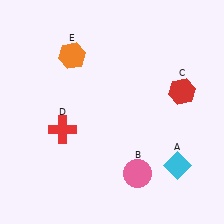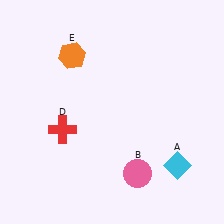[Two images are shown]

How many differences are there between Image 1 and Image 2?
There is 1 difference between the two images.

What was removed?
The red hexagon (C) was removed in Image 2.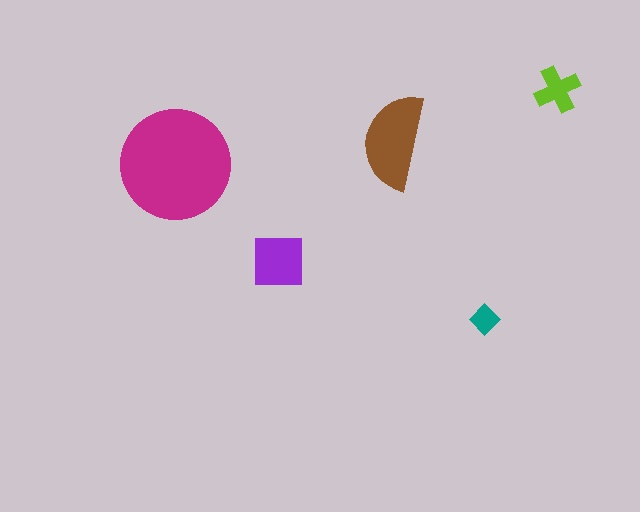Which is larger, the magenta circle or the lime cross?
The magenta circle.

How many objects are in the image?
There are 5 objects in the image.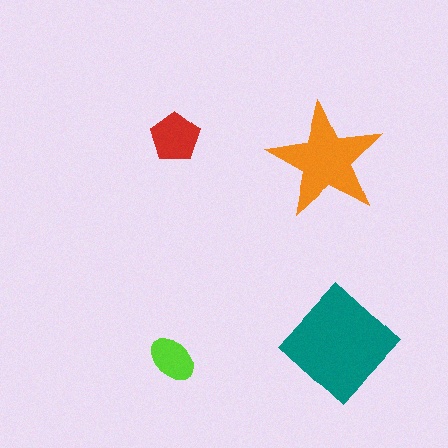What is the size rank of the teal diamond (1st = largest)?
1st.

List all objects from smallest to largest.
The lime ellipse, the red pentagon, the orange star, the teal diamond.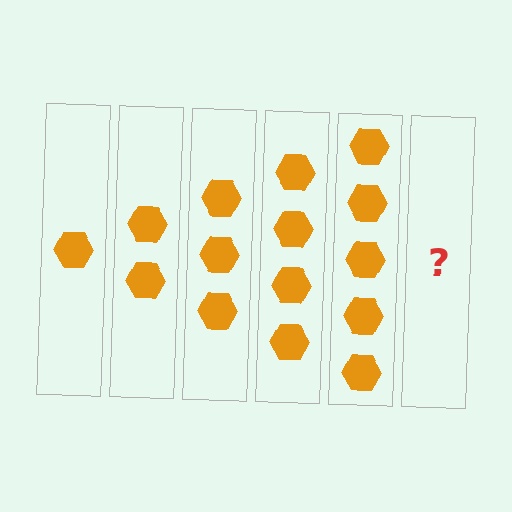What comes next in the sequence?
The next element should be 6 hexagons.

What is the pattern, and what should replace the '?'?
The pattern is that each step adds one more hexagon. The '?' should be 6 hexagons.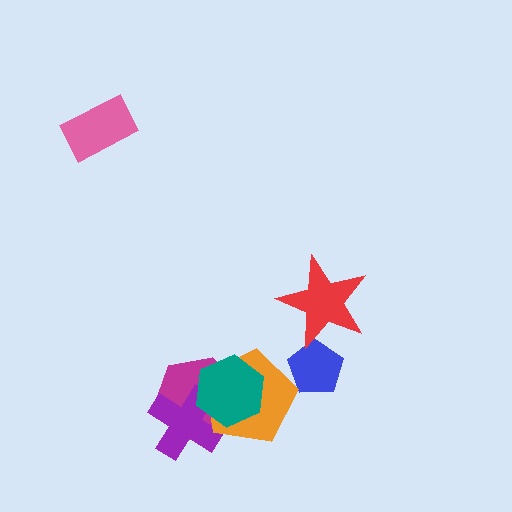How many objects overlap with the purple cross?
3 objects overlap with the purple cross.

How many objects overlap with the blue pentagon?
1 object overlaps with the blue pentagon.